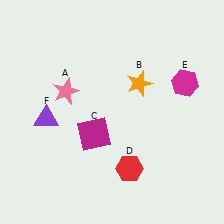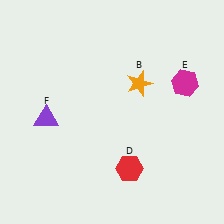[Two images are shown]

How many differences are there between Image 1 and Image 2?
There are 2 differences between the two images.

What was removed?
The magenta square (C), the pink star (A) were removed in Image 2.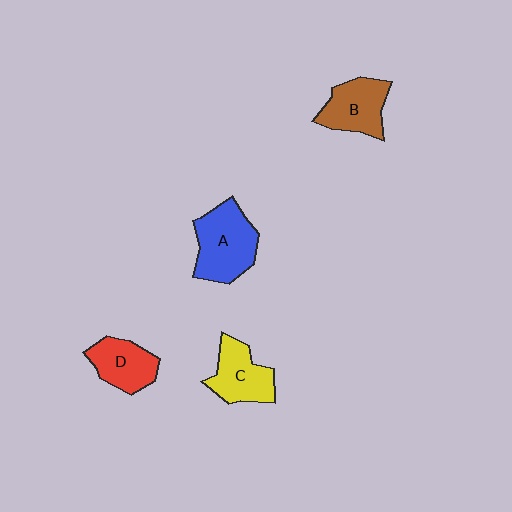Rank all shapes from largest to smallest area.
From largest to smallest: A (blue), B (brown), C (yellow), D (red).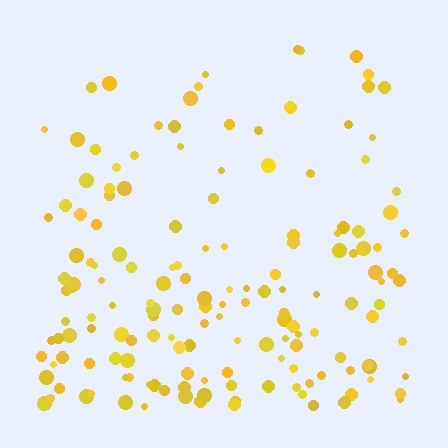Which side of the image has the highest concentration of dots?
The bottom.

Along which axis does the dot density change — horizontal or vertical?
Vertical.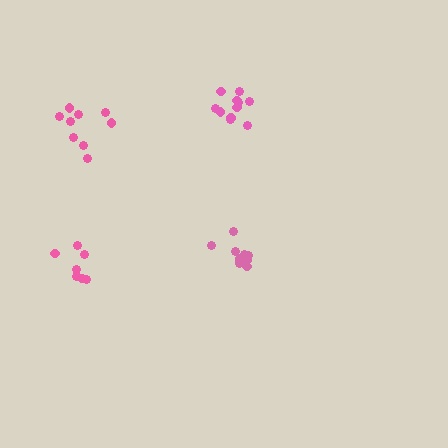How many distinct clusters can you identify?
There are 4 distinct clusters.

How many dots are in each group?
Group 1: 11 dots, Group 2: 7 dots, Group 3: 9 dots, Group 4: 10 dots (37 total).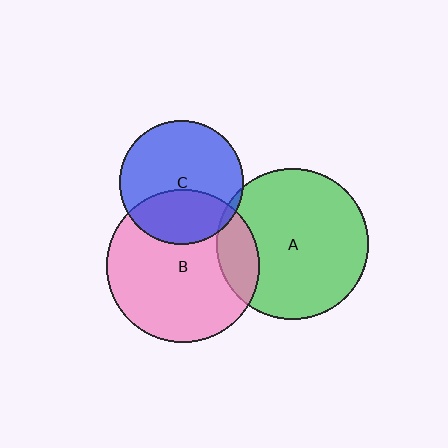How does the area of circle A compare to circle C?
Approximately 1.5 times.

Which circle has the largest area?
Circle B (pink).